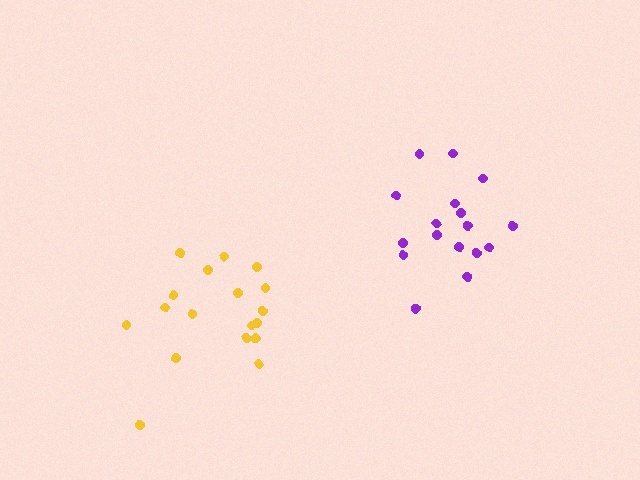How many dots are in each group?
Group 1: 17 dots, Group 2: 18 dots (35 total).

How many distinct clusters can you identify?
There are 2 distinct clusters.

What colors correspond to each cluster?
The clusters are colored: purple, yellow.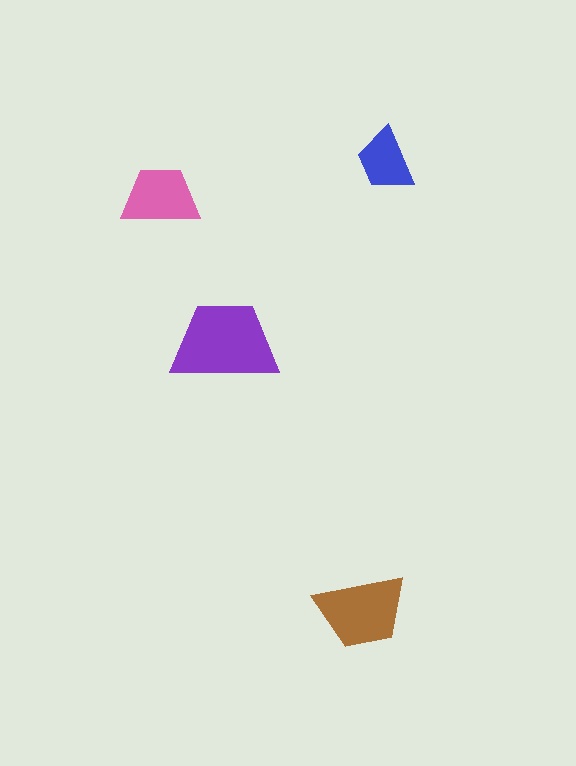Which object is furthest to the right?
The blue trapezoid is rightmost.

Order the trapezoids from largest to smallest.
the purple one, the brown one, the pink one, the blue one.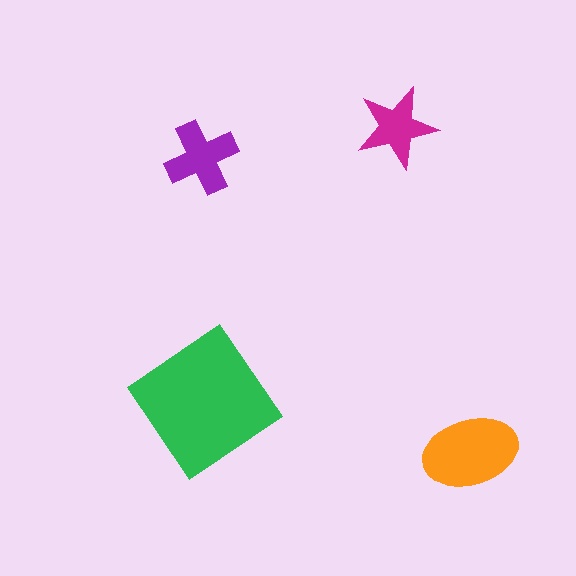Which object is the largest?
The green diamond.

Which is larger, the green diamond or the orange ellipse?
The green diamond.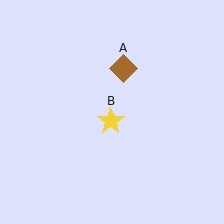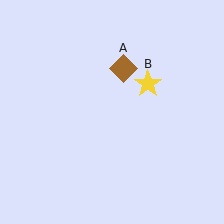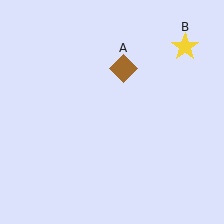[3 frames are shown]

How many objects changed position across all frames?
1 object changed position: yellow star (object B).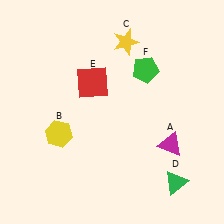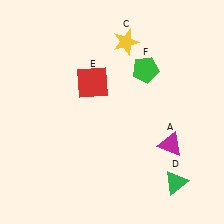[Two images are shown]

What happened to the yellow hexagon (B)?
The yellow hexagon (B) was removed in Image 2. It was in the bottom-left area of Image 1.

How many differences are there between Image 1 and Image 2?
There is 1 difference between the two images.